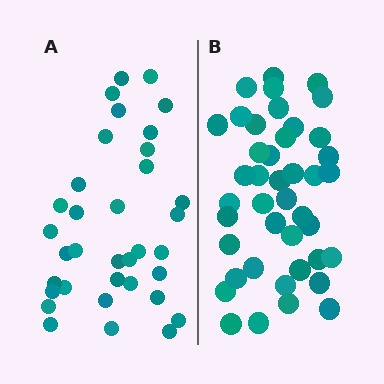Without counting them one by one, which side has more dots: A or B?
Region B (the right region) has more dots.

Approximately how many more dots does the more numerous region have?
Region B has roughly 8 or so more dots than region A.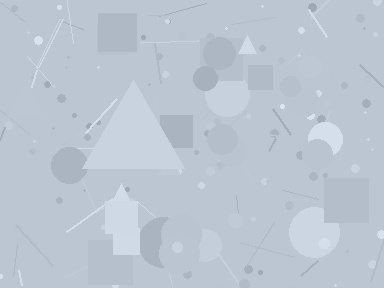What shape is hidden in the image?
A triangle is hidden in the image.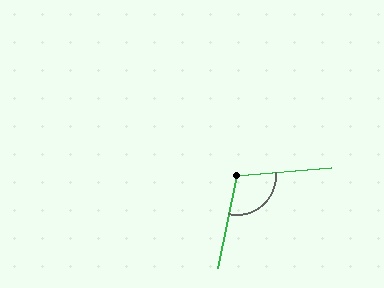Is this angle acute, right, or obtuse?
It is obtuse.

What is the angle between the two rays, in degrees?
Approximately 106 degrees.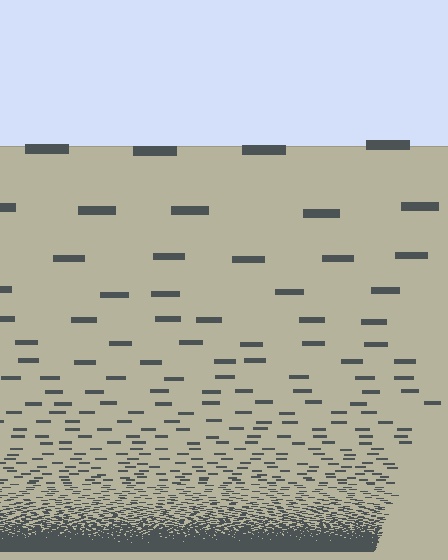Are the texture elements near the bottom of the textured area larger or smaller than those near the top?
Smaller. The gradient is inverted — elements near the bottom are smaller and denser.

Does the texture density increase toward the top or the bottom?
Density increases toward the bottom.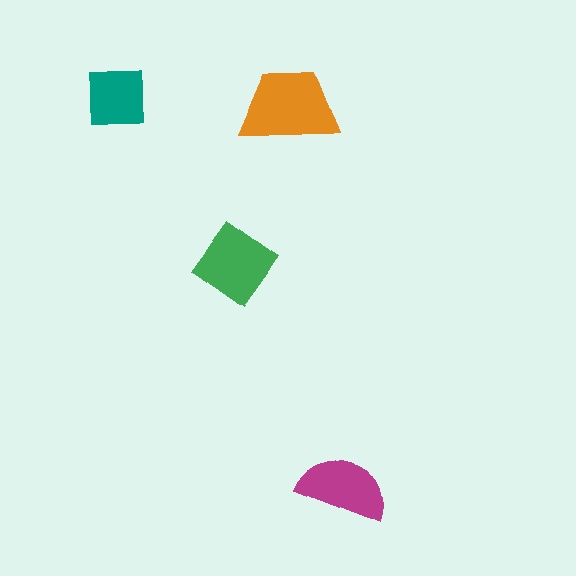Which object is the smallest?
The teal square.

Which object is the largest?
The orange trapezoid.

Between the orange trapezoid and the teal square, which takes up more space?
The orange trapezoid.